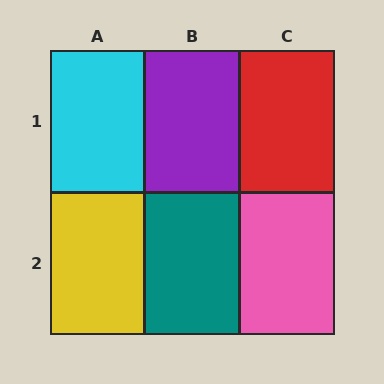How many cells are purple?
1 cell is purple.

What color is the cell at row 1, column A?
Cyan.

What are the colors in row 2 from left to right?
Yellow, teal, pink.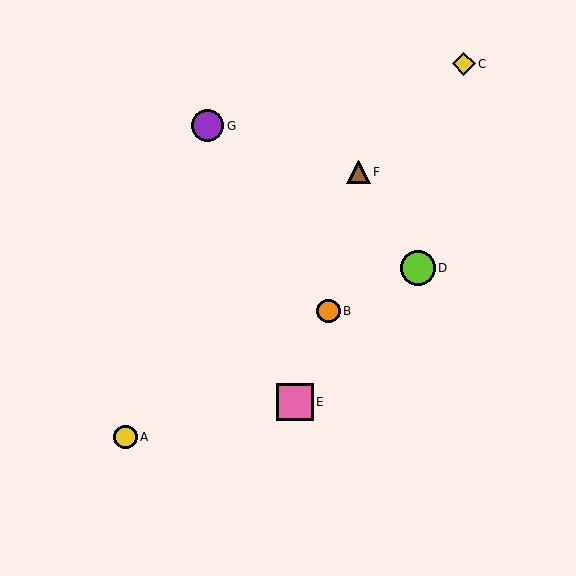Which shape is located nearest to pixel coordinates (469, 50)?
The yellow diamond (labeled C) at (464, 64) is nearest to that location.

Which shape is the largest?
The pink square (labeled E) is the largest.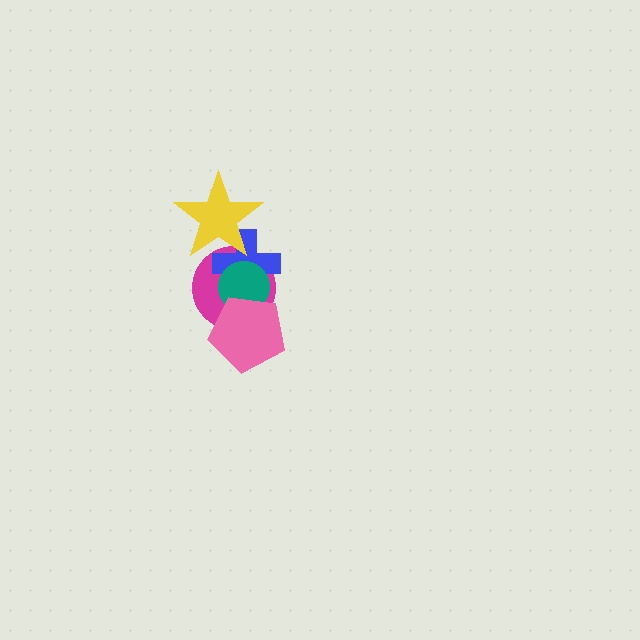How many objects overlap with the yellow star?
2 objects overlap with the yellow star.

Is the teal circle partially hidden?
Yes, it is partially covered by another shape.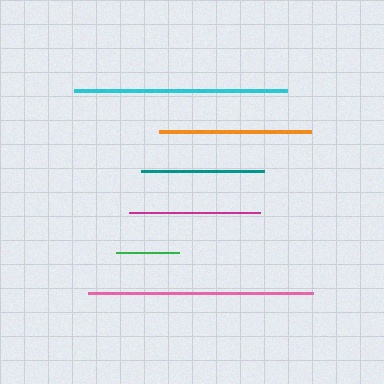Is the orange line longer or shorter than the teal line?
The orange line is longer than the teal line.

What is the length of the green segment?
The green segment is approximately 63 pixels long.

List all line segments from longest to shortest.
From longest to shortest: pink, cyan, orange, magenta, teal, green.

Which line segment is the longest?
The pink line is the longest at approximately 224 pixels.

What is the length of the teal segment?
The teal segment is approximately 123 pixels long.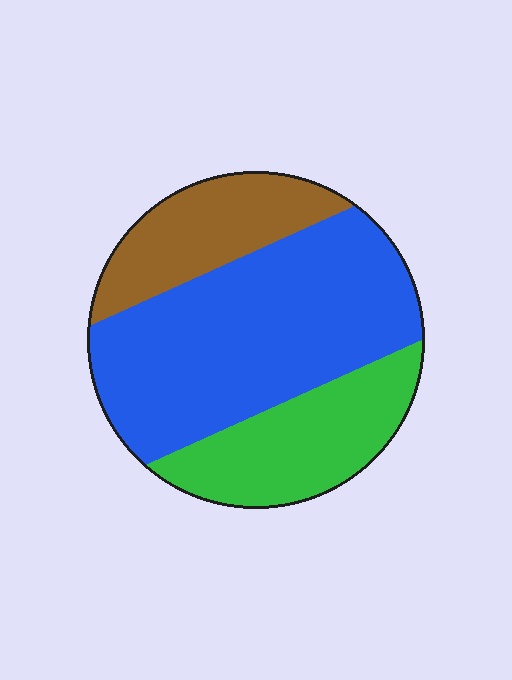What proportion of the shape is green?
Green covers roughly 25% of the shape.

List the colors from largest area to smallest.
From largest to smallest: blue, green, brown.